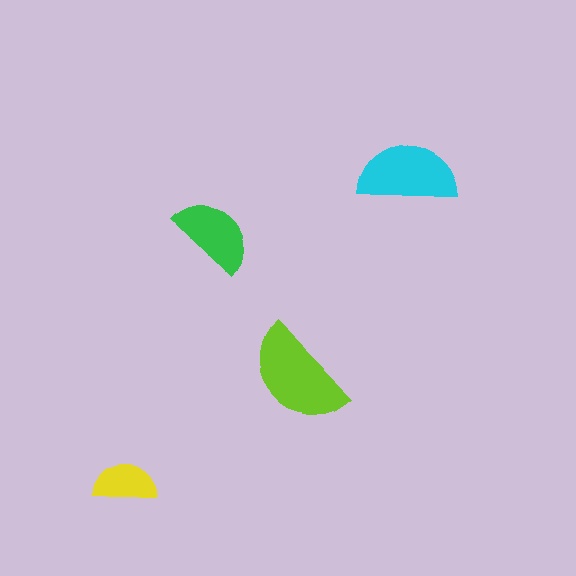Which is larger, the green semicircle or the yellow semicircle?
The green one.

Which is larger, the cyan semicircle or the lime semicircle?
The lime one.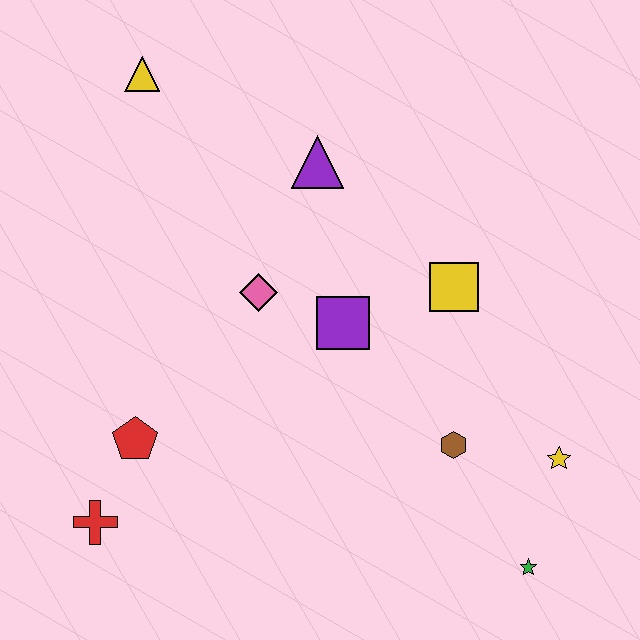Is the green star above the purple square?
No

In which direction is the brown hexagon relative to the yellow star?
The brown hexagon is to the left of the yellow star.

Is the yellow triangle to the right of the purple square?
No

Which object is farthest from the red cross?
The yellow star is farthest from the red cross.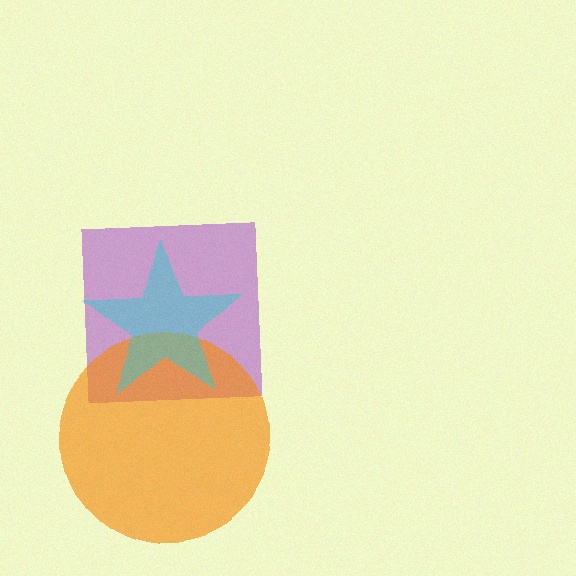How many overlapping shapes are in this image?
There are 3 overlapping shapes in the image.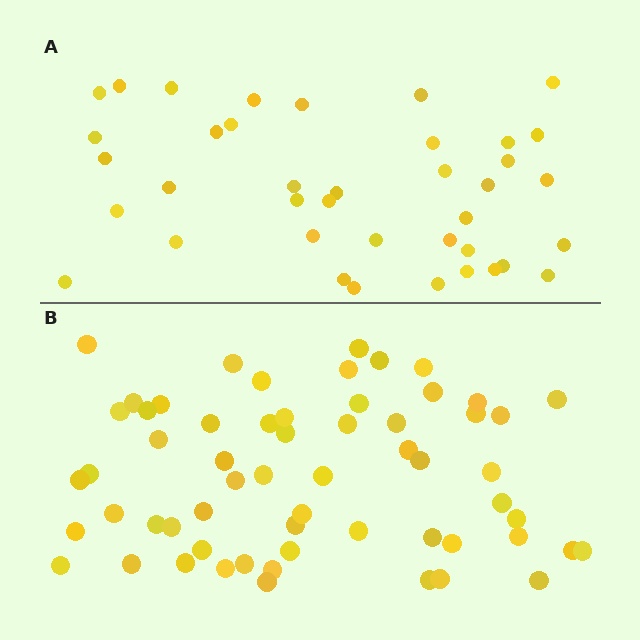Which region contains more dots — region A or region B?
Region B (the bottom region) has more dots.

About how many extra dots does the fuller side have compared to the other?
Region B has approximately 20 more dots than region A.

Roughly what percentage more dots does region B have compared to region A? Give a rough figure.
About 55% more.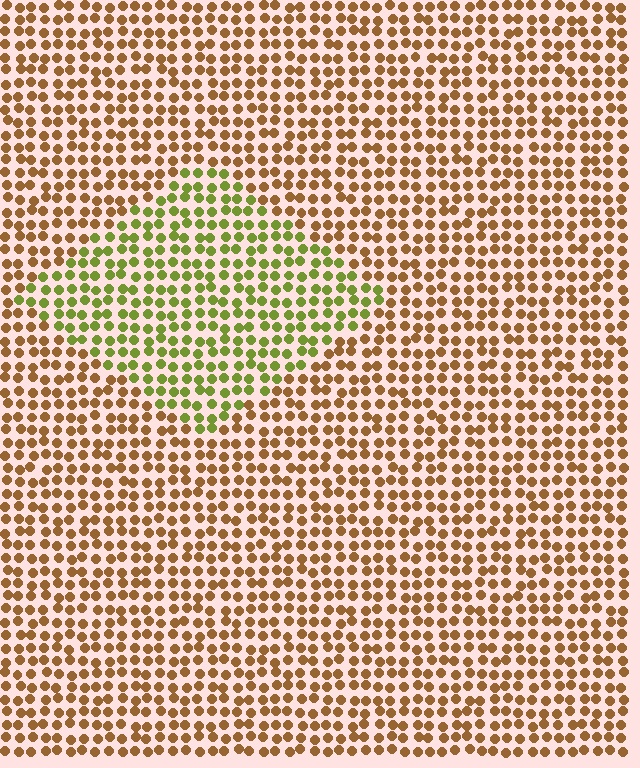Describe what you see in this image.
The image is filled with small brown elements in a uniform arrangement. A diamond-shaped region is visible where the elements are tinted to a slightly different hue, forming a subtle color boundary.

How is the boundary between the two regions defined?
The boundary is defined purely by a slight shift in hue (about 51 degrees). Spacing, size, and orientation are identical on both sides.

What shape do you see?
I see a diamond.